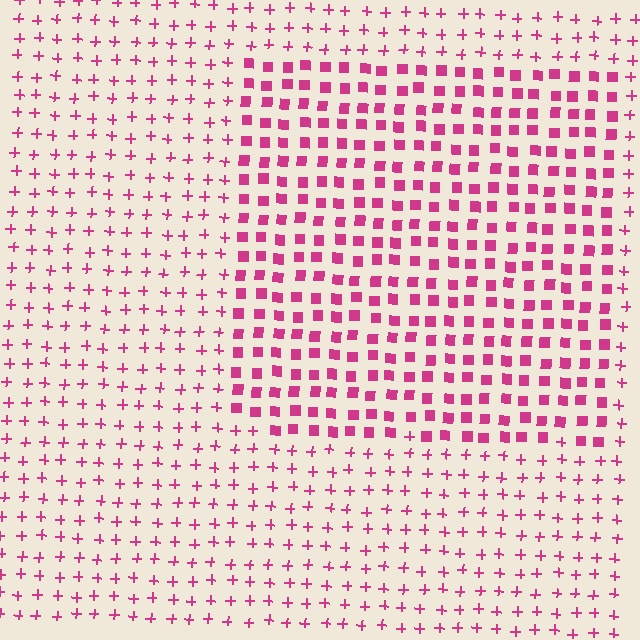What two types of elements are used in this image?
The image uses squares inside the rectangle region and plus signs outside it.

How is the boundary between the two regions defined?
The boundary is defined by a change in element shape: squares inside vs. plus signs outside. All elements share the same color and spacing.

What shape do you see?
I see a rectangle.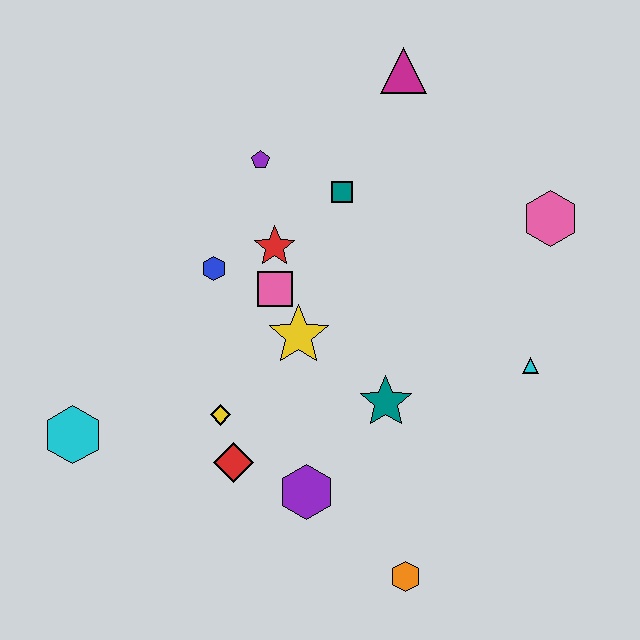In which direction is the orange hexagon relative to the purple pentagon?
The orange hexagon is below the purple pentagon.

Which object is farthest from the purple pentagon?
The orange hexagon is farthest from the purple pentagon.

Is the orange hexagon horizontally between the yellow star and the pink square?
No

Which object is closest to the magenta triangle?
The teal square is closest to the magenta triangle.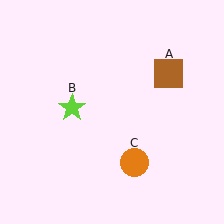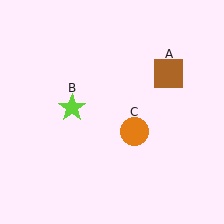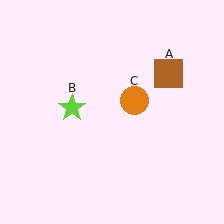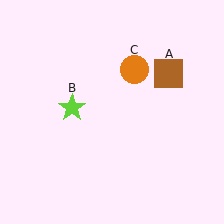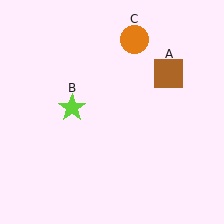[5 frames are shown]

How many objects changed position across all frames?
1 object changed position: orange circle (object C).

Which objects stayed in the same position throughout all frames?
Brown square (object A) and lime star (object B) remained stationary.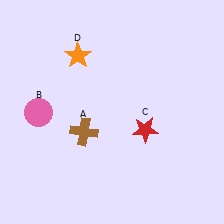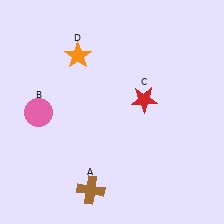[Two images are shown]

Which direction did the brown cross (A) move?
The brown cross (A) moved down.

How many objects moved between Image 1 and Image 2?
2 objects moved between the two images.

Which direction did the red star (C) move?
The red star (C) moved up.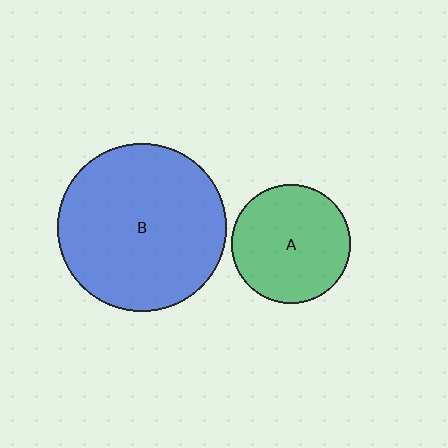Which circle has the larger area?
Circle B (blue).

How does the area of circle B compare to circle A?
Approximately 2.0 times.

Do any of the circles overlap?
No, none of the circles overlap.